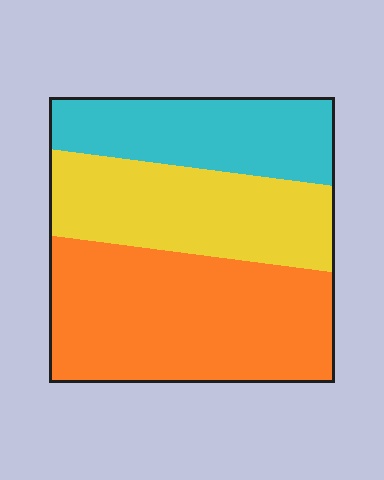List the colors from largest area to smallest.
From largest to smallest: orange, yellow, cyan.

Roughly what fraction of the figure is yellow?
Yellow covers around 30% of the figure.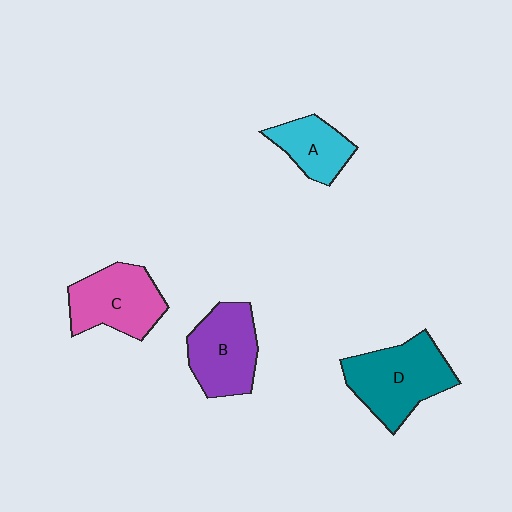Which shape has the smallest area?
Shape A (cyan).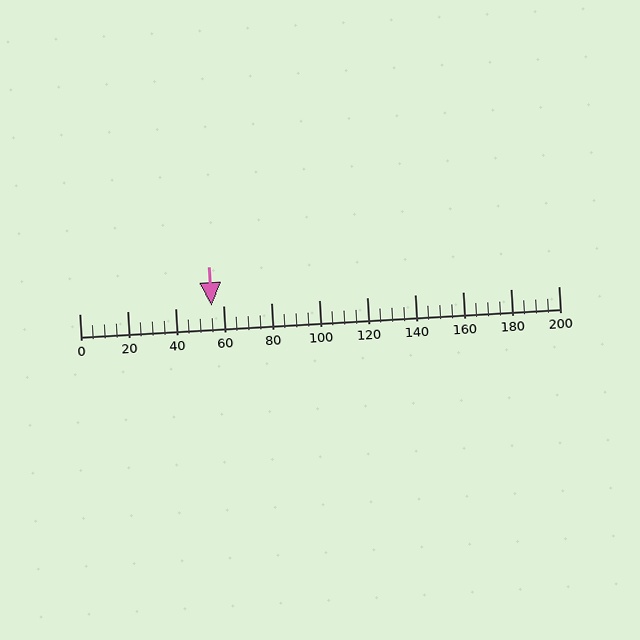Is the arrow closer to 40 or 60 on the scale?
The arrow is closer to 60.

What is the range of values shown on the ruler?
The ruler shows values from 0 to 200.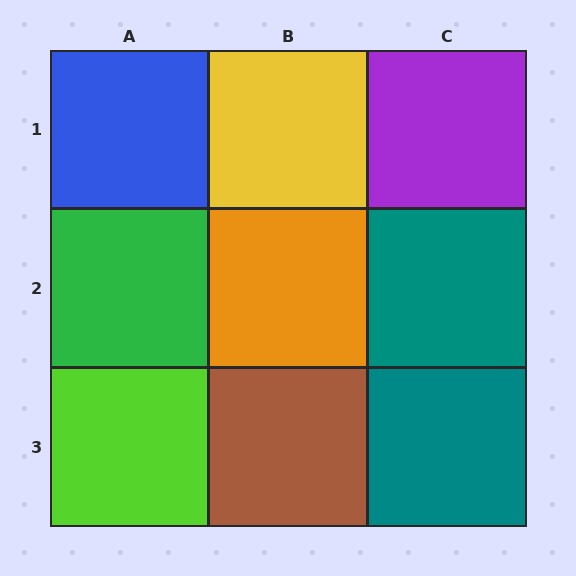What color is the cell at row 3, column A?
Lime.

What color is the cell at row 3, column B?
Brown.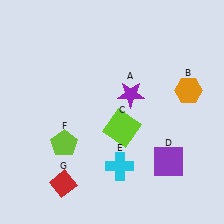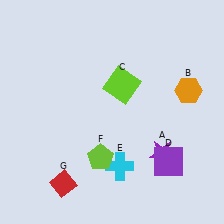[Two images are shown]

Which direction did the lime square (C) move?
The lime square (C) moved up.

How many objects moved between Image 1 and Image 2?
3 objects moved between the two images.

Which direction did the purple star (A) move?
The purple star (A) moved down.